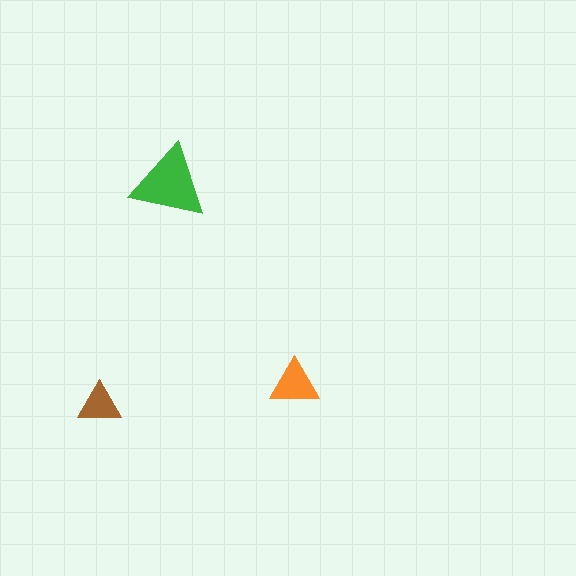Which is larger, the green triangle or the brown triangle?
The green one.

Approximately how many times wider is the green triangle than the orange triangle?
About 1.5 times wider.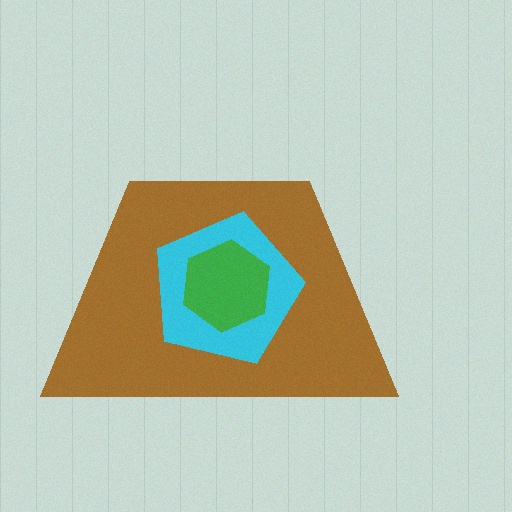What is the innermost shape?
The green hexagon.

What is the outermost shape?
The brown trapezoid.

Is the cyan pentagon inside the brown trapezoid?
Yes.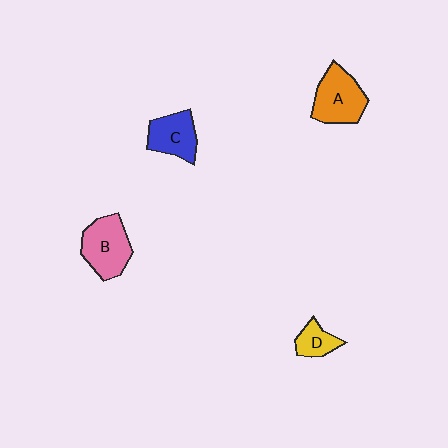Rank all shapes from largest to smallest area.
From largest to smallest: B (pink), A (orange), C (blue), D (yellow).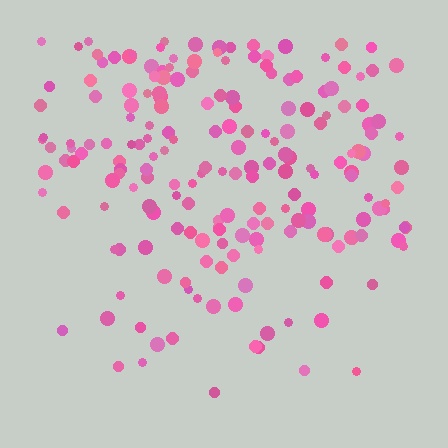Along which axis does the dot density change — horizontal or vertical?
Vertical.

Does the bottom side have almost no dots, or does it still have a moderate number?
Still a moderate number, just noticeably fewer than the top.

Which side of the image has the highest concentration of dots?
The top.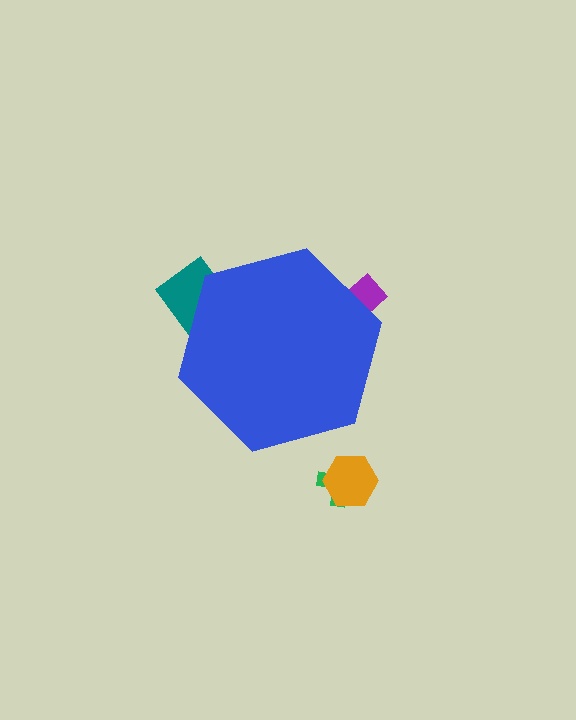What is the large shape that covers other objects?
A blue hexagon.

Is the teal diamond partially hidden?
Yes, the teal diamond is partially hidden behind the blue hexagon.